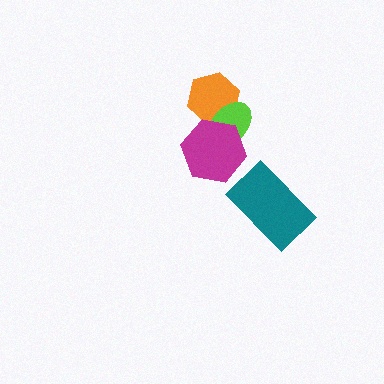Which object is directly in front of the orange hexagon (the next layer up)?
The lime ellipse is directly in front of the orange hexagon.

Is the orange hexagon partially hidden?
Yes, it is partially covered by another shape.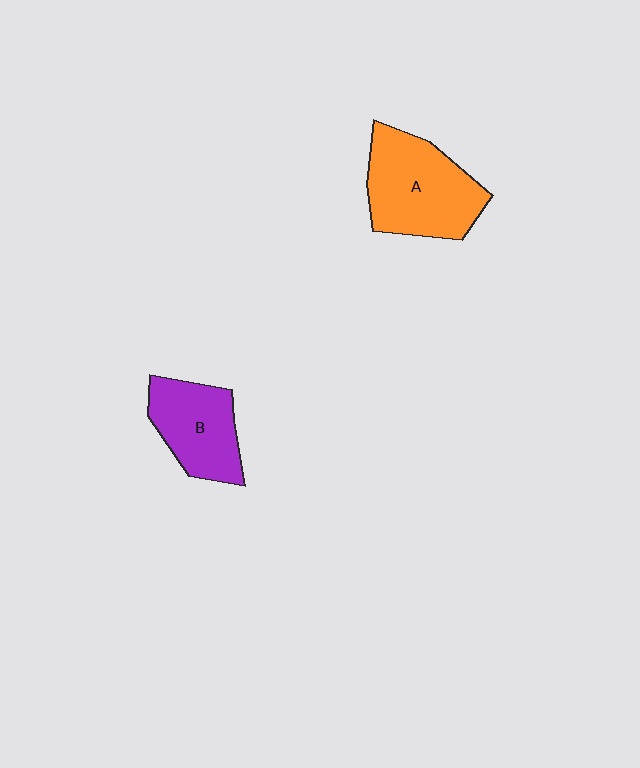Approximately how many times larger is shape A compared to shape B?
Approximately 1.4 times.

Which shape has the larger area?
Shape A (orange).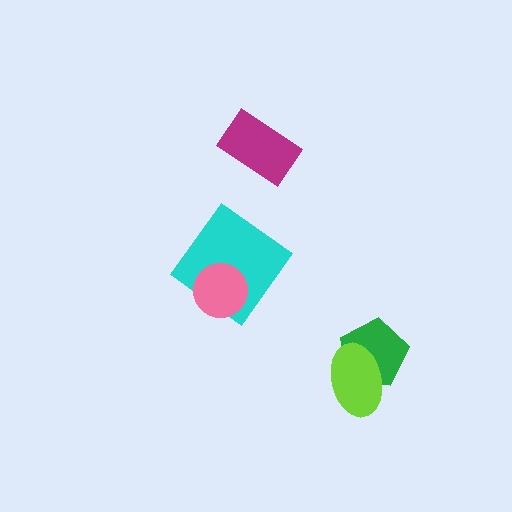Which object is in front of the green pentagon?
The lime ellipse is in front of the green pentagon.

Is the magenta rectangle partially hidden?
No, no other shape covers it.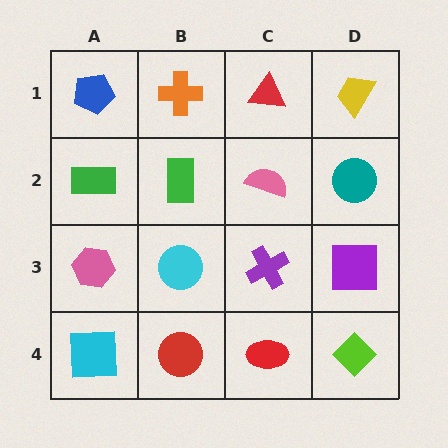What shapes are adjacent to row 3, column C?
A pink semicircle (row 2, column C), a red ellipse (row 4, column C), a cyan circle (row 3, column B), a purple square (row 3, column D).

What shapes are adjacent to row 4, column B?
A cyan circle (row 3, column B), a cyan square (row 4, column A), a red ellipse (row 4, column C).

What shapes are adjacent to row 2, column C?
A red triangle (row 1, column C), a purple cross (row 3, column C), a green rectangle (row 2, column B), a teal circle (row 2, column D).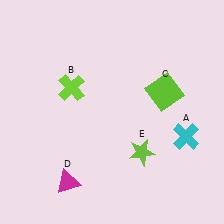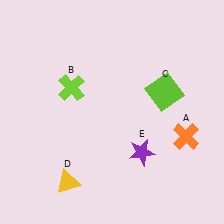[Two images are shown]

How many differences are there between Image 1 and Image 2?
There are 3 differences between the two images.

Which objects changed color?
A changed from cyan to orange. D changed from magenta to yellow. E changed from lime to purple.